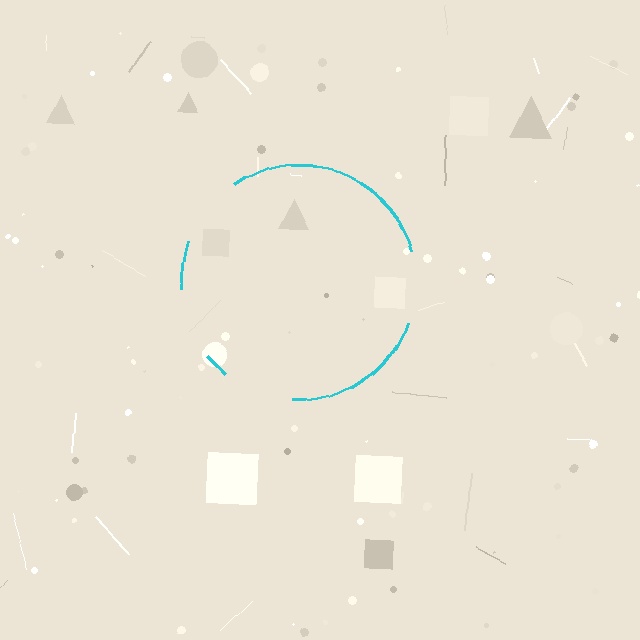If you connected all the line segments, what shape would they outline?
They would outline a circle.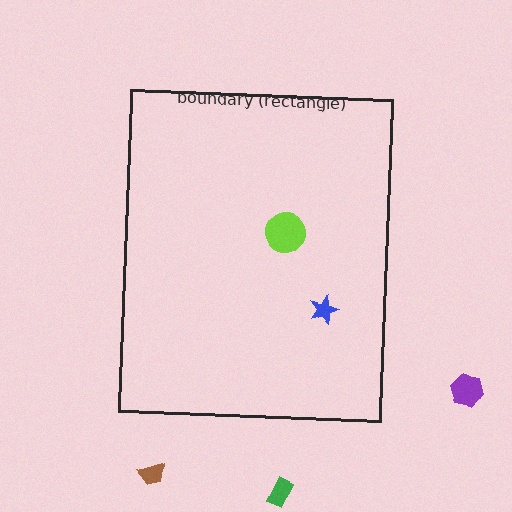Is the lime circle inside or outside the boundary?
Inside.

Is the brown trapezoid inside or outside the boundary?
Outside.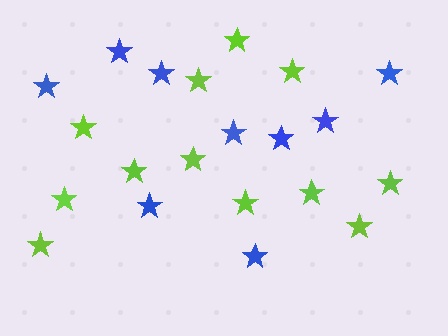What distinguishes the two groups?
There are 2 groups: one group of lime stars (12) and one group of blue stars (9).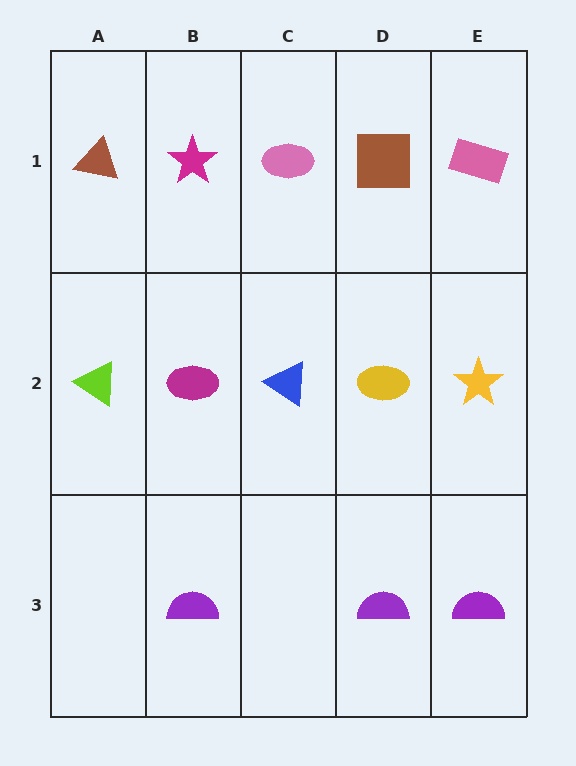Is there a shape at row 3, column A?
No, that cell is empty.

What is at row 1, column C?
A pink ellipse.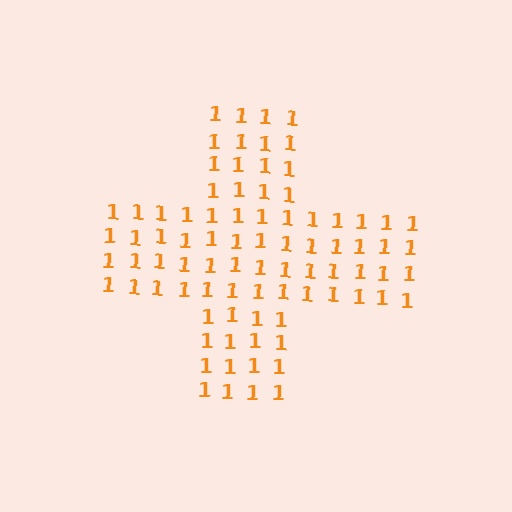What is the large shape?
The large shape is a cross.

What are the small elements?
The small elements are digit 1's.